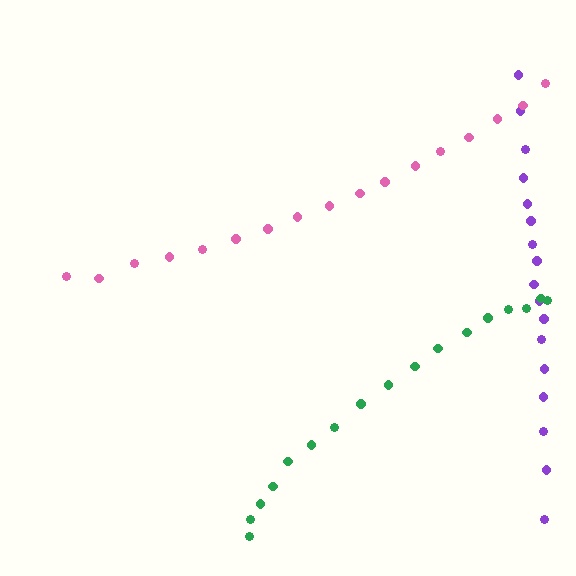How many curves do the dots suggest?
There are 3 distinct paths.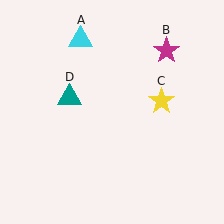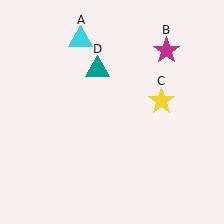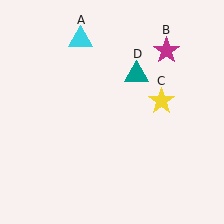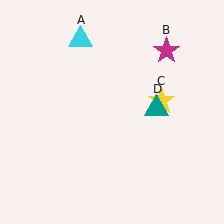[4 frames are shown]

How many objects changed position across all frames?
1 object changed position: teal triangle (object D).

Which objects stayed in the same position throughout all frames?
Cyan triangle (object A) and magenta star (object B) and yellow star (object C) remained stationary.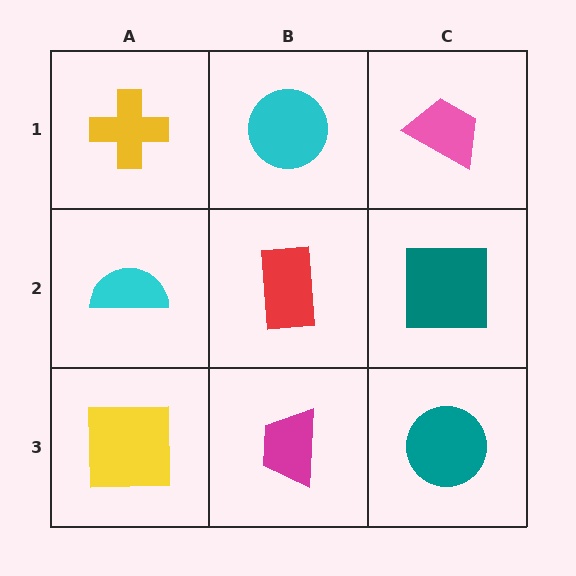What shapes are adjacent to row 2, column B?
A cyan circle (row 1, column B), a magenta trapezoid (row 3, column B), a cyan semicircle (row 2, column A), a teal square (row 2, column C).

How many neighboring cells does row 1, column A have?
2.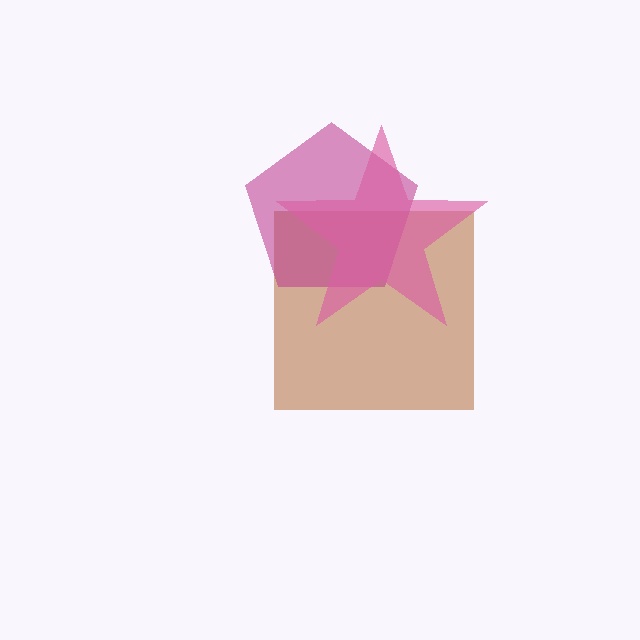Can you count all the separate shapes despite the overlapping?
Yes, there are 3 separate shapes.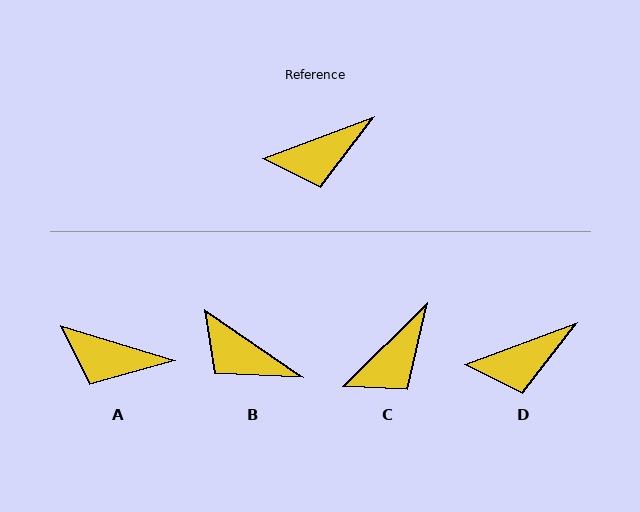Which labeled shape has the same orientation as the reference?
D.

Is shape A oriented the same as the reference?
No, it is off by about 37 degrees.